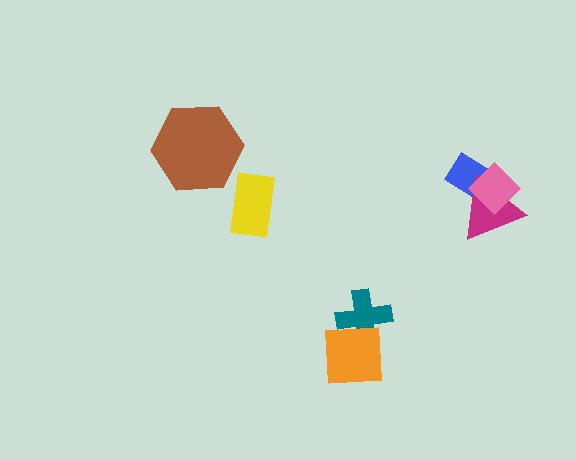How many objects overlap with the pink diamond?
2 objects overlap with the pink diamond.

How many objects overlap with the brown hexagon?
0 objects overlap with the brown hexagon.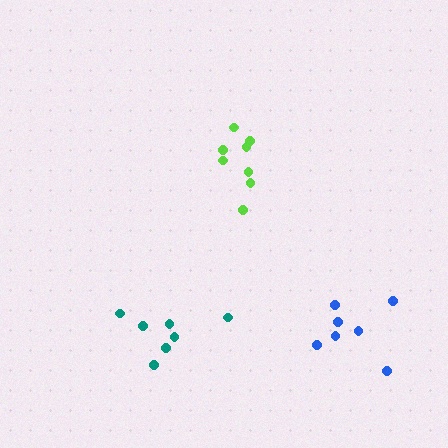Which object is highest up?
The lime cluster is topmost.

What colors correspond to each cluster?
The clusters are colored: blue, teal, lime.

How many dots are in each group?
Group 1: 7 dots, Group 2: 7 dots, Group 3: 8 dots (22 total).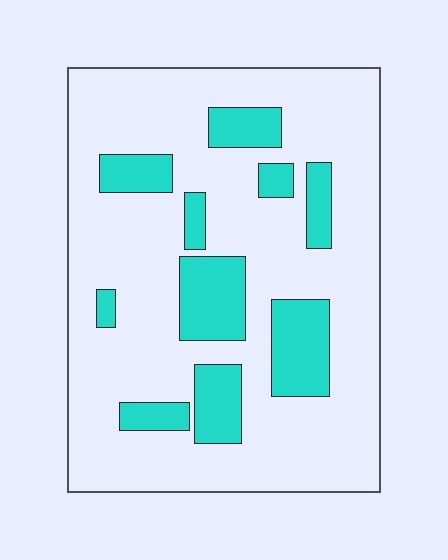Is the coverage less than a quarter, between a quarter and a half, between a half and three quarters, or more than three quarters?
Less than a quarter.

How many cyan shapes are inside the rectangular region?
10.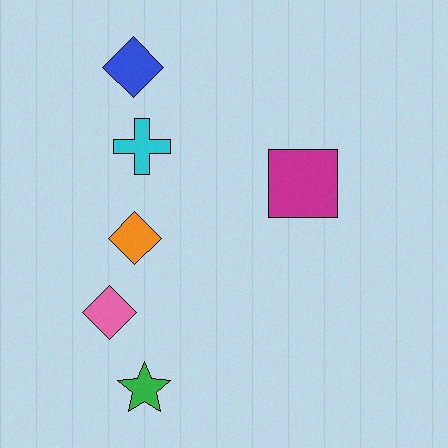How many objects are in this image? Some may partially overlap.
There are 6 objects.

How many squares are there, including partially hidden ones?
There is 1 square.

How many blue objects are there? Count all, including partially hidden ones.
There is 1 blue object.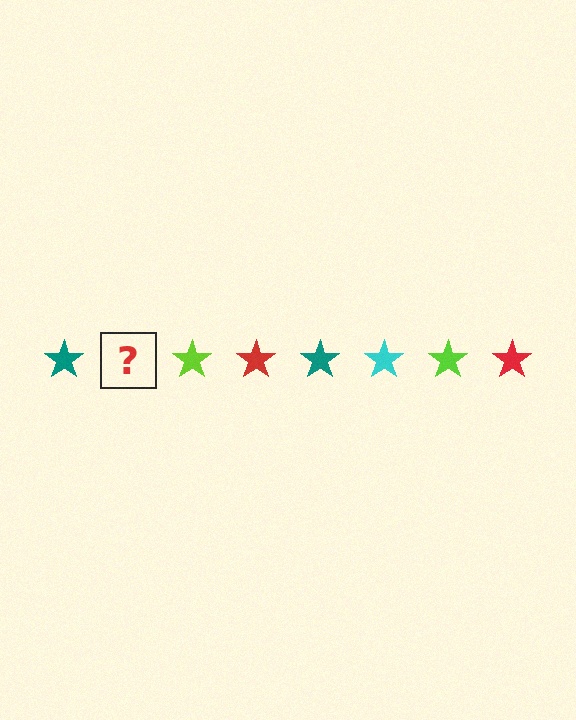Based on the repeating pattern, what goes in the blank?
The blank should be a cyan star.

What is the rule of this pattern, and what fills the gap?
The rule is that the pattern cycles through teal, cyan, lime, red stars. The gap should be filled with a cyan star.